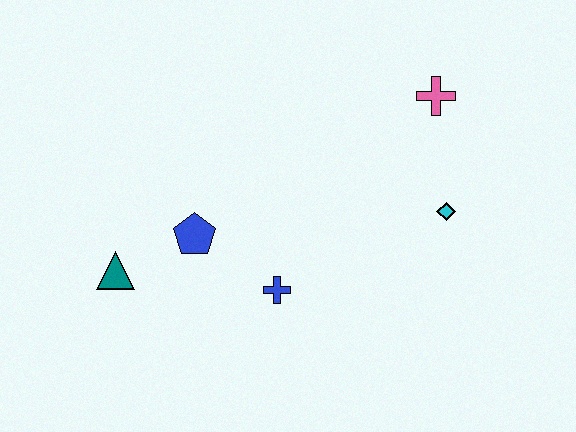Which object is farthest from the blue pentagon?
The pink cross is farthest from the blue pentagon.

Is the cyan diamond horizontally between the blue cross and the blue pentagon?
No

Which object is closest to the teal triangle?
The blue pentagon is closest to the teal triangle.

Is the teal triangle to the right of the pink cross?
No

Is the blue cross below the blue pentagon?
Yes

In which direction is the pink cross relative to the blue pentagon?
The pink cross is to the right of the blue pentagon.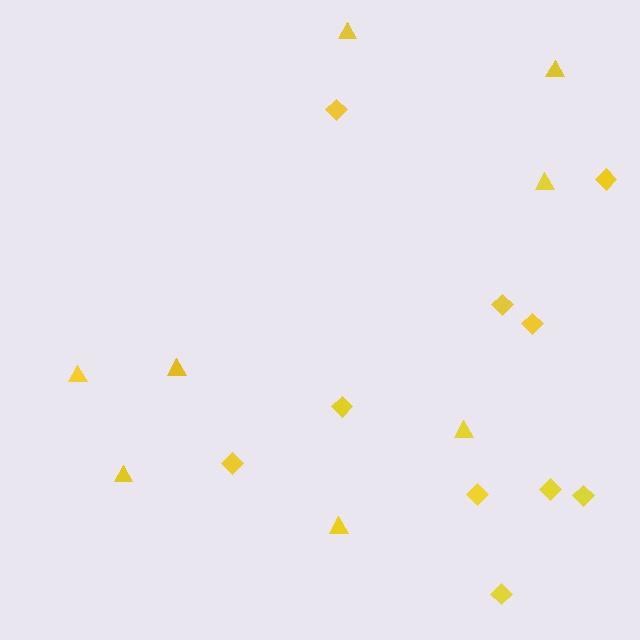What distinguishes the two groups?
There are 2 groups: one group of diamonds (10) and one group of triangles (8).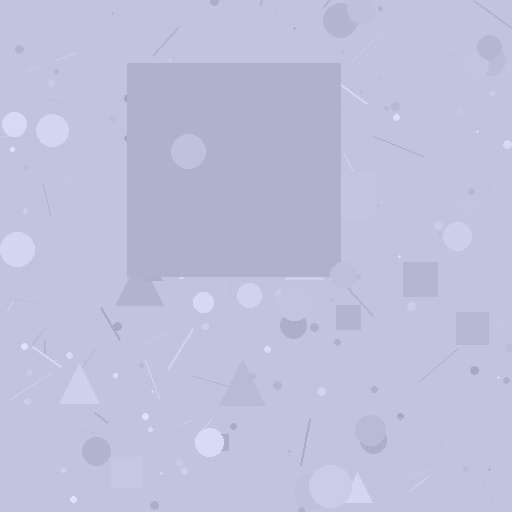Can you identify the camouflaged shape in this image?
The camouflaged shape is a square.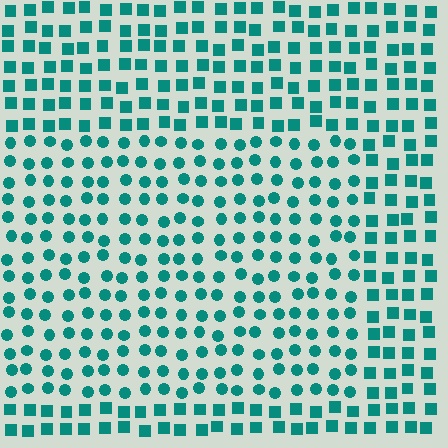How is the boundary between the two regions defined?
The boundary is defined by a change in element shape: circles inside vs. squares outside. All elements share the same color and spacing.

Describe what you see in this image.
The image is filled with small teal elements arranged in a uniform grid. A rectangle-shaped region contains circles, while the surrounding area contains squares. The boundary is defined purely by the change in element shape.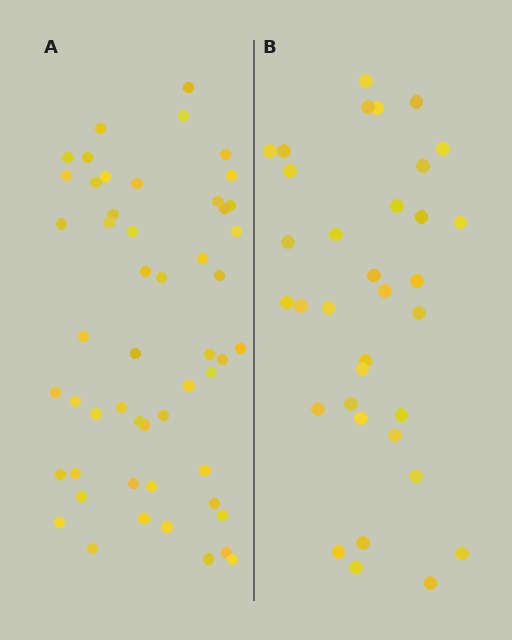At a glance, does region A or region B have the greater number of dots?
Region A (the left region) has more dots.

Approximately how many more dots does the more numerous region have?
Region A has approximately 20 more dots than region B.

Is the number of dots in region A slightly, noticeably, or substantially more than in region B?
Region A has substantially more. The ratio is roughly 1.5 to 1.